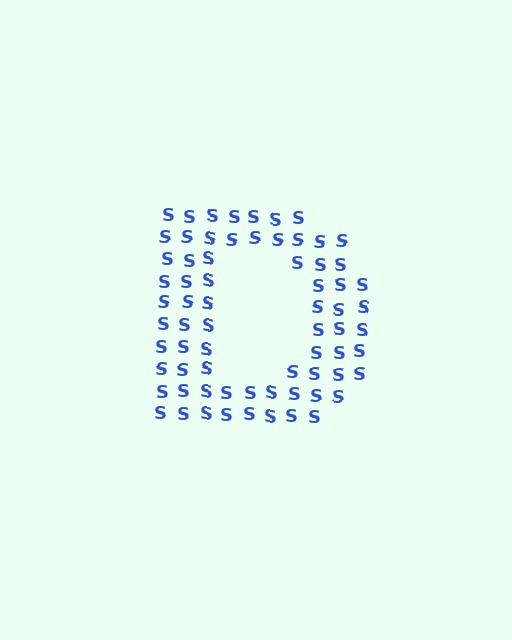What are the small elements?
The small elements are letter S's.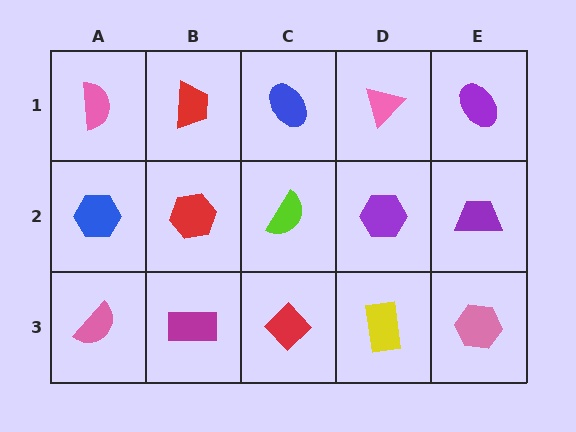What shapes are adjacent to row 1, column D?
A purple hexagon (row 2, column D), a blue ellipse (row 1, column C), a purple ellipse (row 1, column E).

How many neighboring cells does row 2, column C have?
4.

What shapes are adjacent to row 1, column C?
A lime semicircle (row 2, column C), a red trapezoid (row 1, column B), a pink triangle (row 1, column D).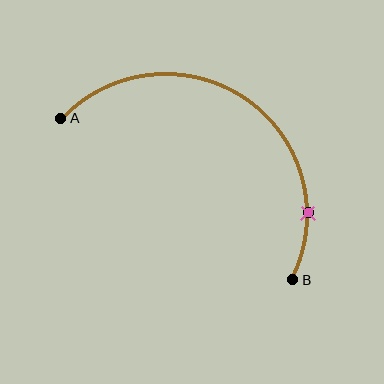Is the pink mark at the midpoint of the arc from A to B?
No. The pink mark lies on the arc but is closer to endpoint B. The arc midpoint would be at the point on the curve equidistant along the arc from both A and B.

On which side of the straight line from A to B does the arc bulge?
The arc bulges above and to the right of the straight line connecting A and B.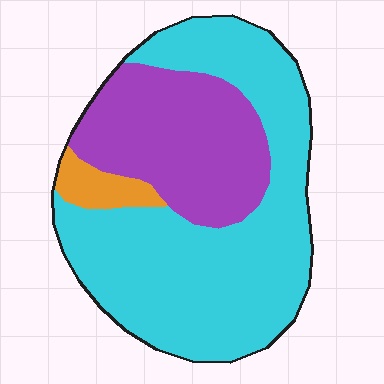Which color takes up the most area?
Cyan, at roughly 65%.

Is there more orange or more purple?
Purple.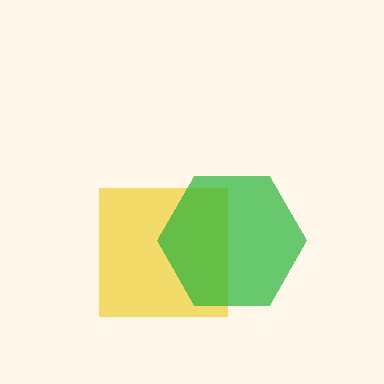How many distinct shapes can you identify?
There are 2 distinct shapes: a yellow square, a green hexagon.